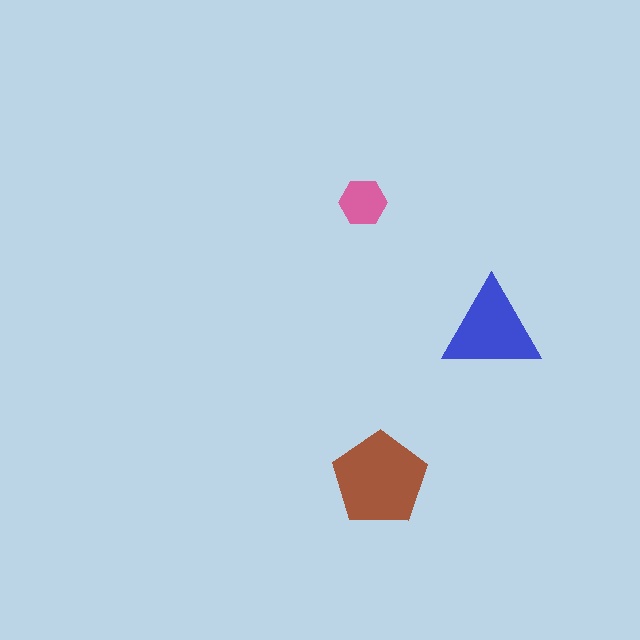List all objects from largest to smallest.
The brown pentagon, the blue triangle, the pink hexagon.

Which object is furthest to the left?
The pink hexagon is leftmost.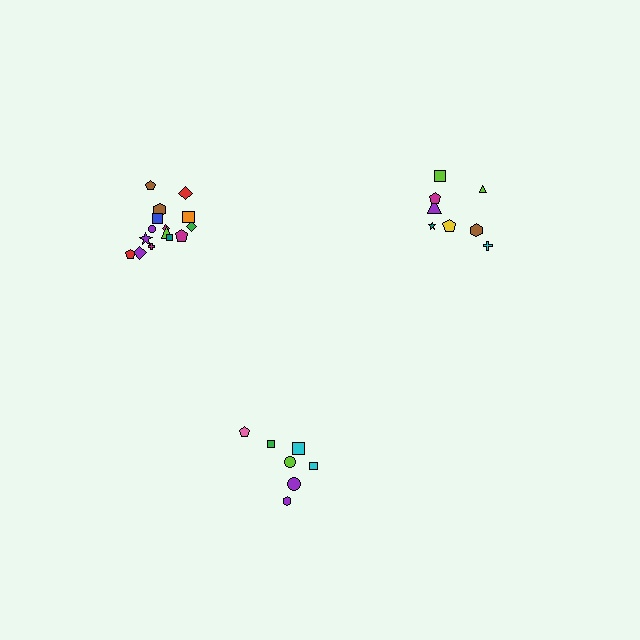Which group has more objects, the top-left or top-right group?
The top-left group.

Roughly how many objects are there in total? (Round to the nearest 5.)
Roughly 30 objects in total.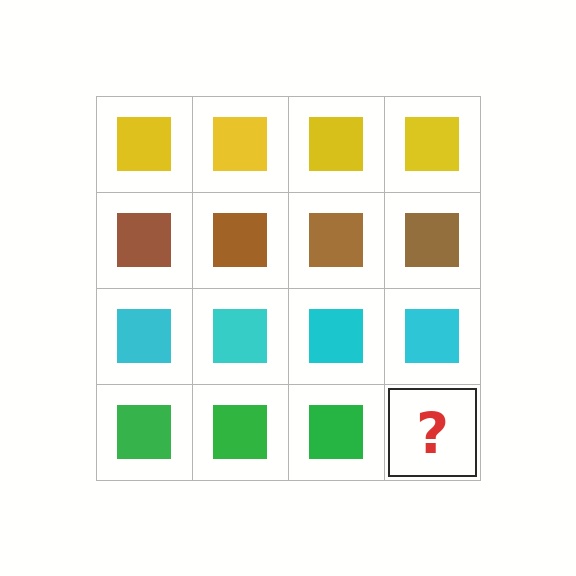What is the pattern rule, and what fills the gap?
The rule is that each row has a consistent color. The gap should be filled with a green square.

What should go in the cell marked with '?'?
The missing cell should contain a green square.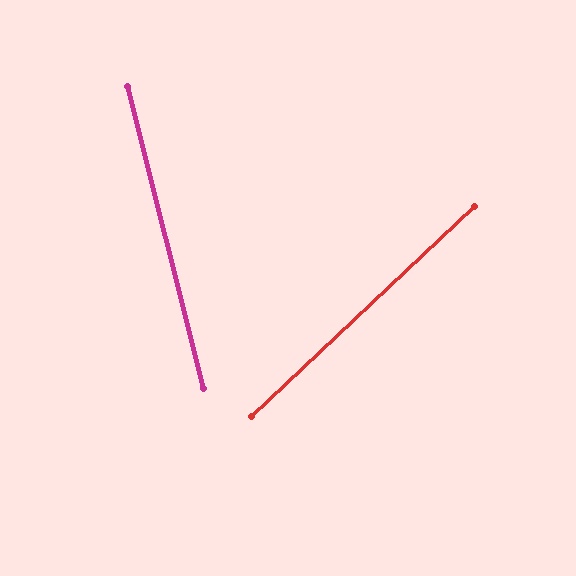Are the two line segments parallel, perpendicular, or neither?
Neither parallel nor perpendicular — they differ by about 61°.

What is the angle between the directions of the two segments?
Approximately 61 degrees.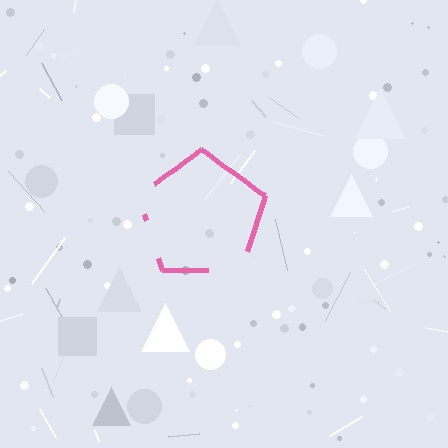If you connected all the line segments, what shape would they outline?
They would outline a pentagon.